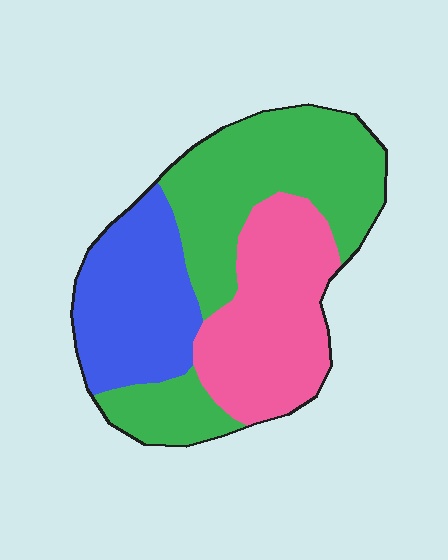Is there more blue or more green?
Green.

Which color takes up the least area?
Blue, at roughly 25%.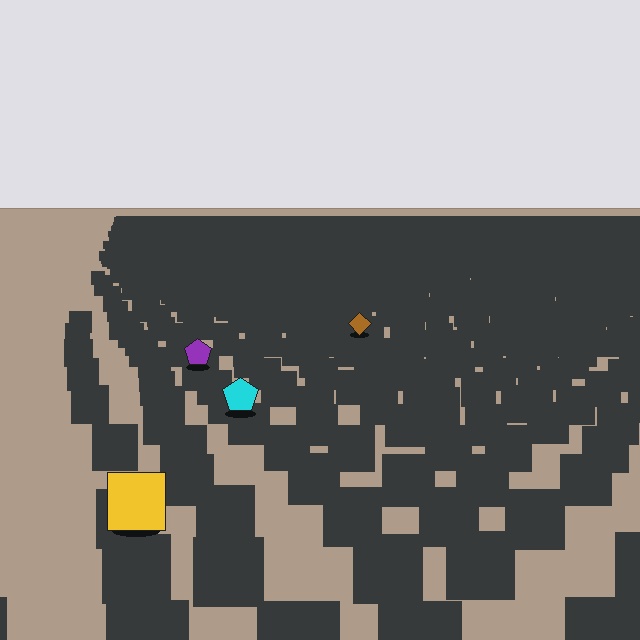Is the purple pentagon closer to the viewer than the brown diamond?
Yes. The purple pentagon is closer — you can tell from the texture gradient: the ground texture is coarser near it.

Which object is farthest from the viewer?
The brown diamond is farthest from the viewer. It appears smaller and the ground texture around it is denser.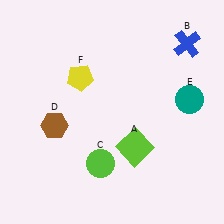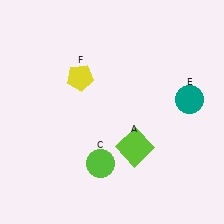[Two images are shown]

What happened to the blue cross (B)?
The blue cross (B) was removed in Image 2. It was in the top-right area of Image 1.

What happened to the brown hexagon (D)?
The brown hexagon (D) was removed in Image 2. It was in the bottom-left area of Image 1.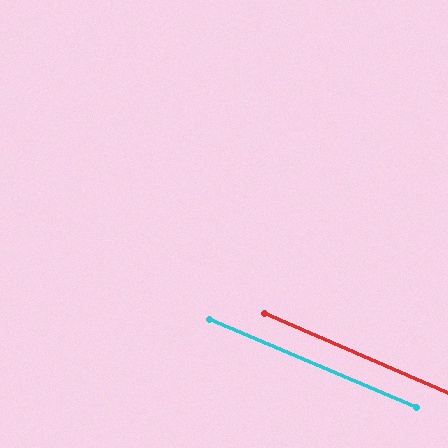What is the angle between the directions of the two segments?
Approximately 1 degree.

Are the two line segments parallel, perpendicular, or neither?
Parallel — their directions differ by only 0.5°.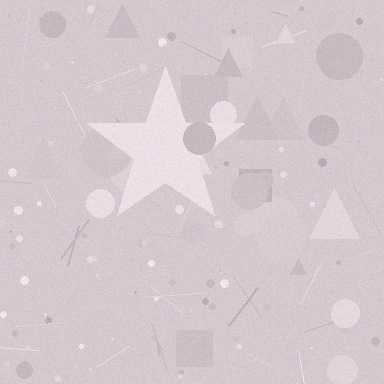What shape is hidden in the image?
A star is hidden in the image.